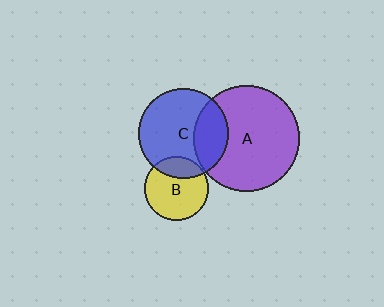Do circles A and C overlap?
Yes.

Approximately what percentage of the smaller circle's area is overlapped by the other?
Approximately 30%.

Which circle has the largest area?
Circle A (purple).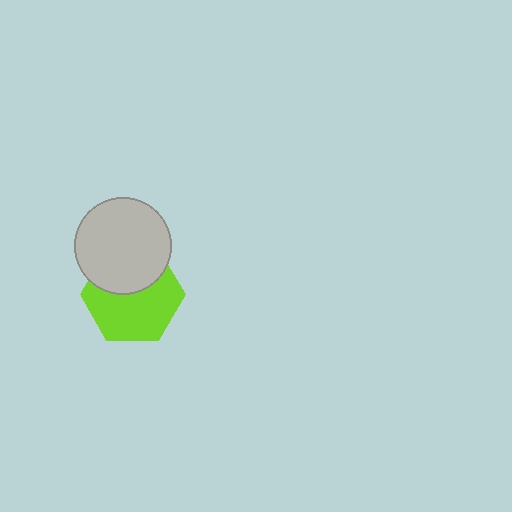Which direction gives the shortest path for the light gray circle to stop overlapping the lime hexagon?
Moving up gives the shortest separation.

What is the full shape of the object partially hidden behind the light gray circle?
The partially hidden object is a lime hexagon.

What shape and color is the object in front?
The object in front is a light gray circle.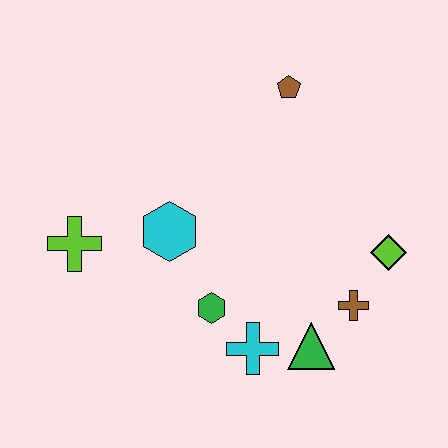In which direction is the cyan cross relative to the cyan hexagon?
The cyan cross is below the cyan hexagon.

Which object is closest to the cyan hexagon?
The green hexagon is closest to the cyan hexagon.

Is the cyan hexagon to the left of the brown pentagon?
Yes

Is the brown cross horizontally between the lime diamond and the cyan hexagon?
Yes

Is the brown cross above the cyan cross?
Yes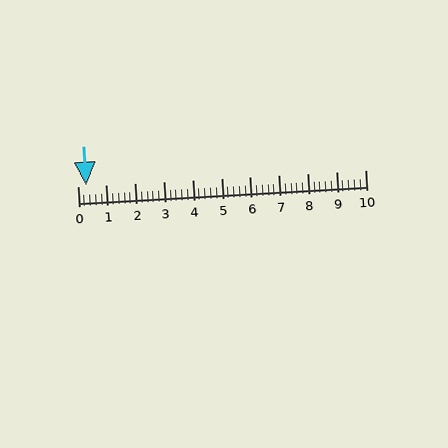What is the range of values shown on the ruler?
The ruler shows values from 0 to 10.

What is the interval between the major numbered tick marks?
The major tick marks are spaced 1 units apart.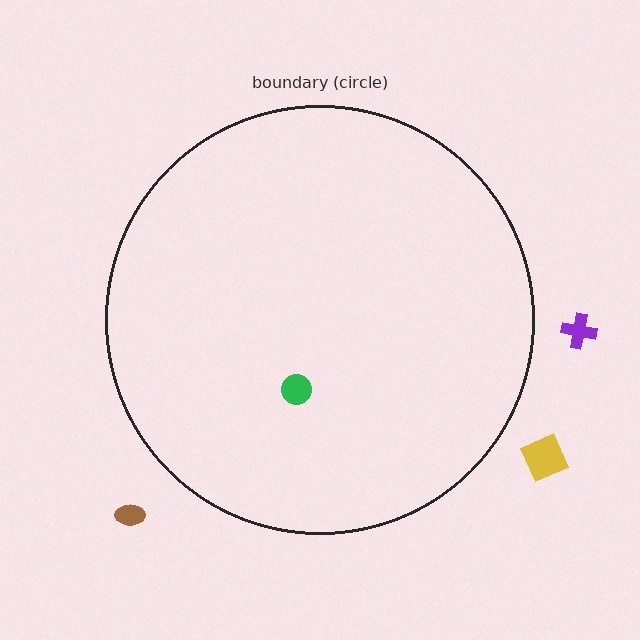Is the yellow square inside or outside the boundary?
Outside.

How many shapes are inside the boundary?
1 inside, 3 outside.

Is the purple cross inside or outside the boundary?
Outside.